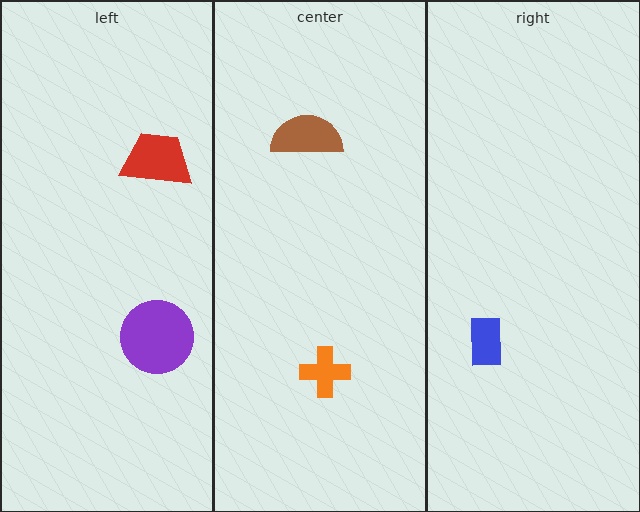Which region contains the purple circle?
The left region.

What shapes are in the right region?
The blue rectangle.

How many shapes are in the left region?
2.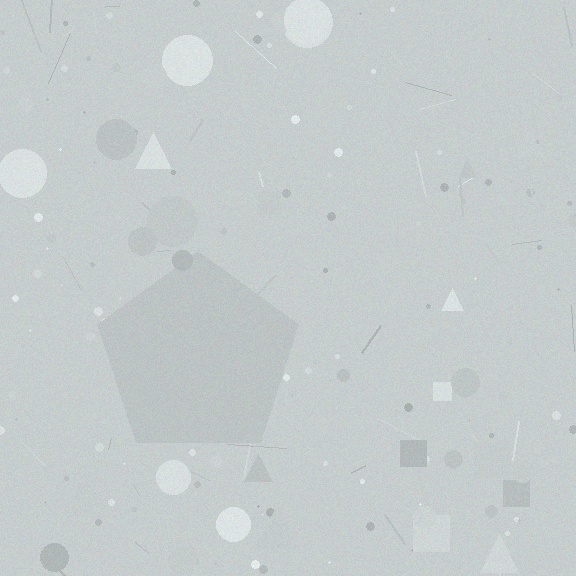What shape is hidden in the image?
A pentagon is hidden in the image.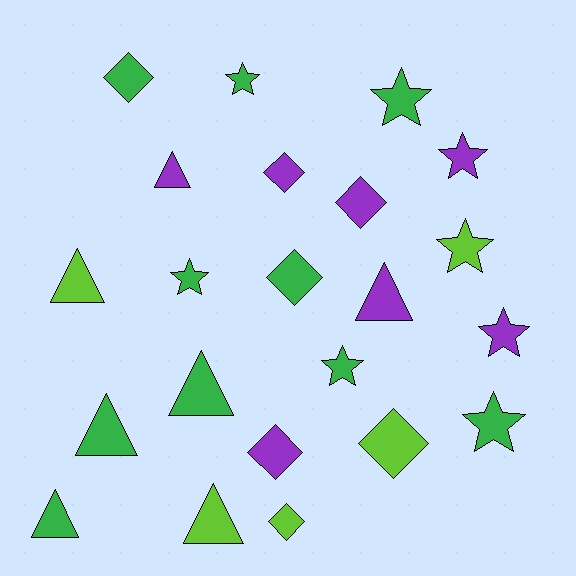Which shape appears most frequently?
Star, with 8 objects.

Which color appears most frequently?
Green, with 10 objects.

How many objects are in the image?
There are 22 objects.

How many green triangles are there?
There are 3 green triangles.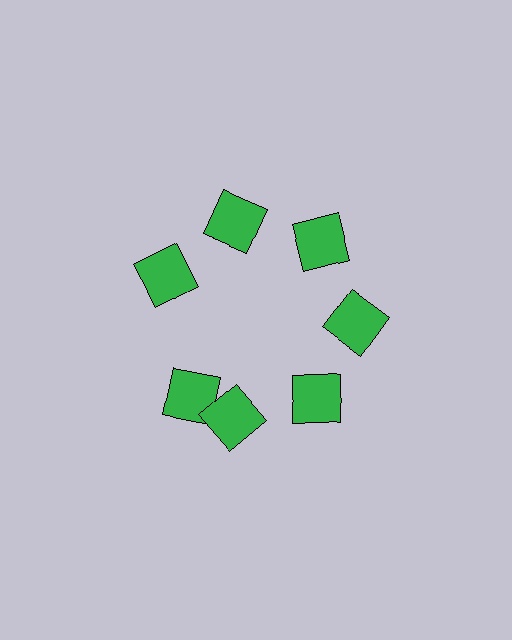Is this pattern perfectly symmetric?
No. The 7 green squares are arranged in a ring, but one element near the 8 o'clock position is rotated out of alignment along the ring, breaking the 7-fold rotational symmetry.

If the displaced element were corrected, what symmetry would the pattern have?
It would have 7-fold rotational symmetry — the pattern would map onto itself every 51 degrees.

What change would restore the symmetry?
The symmetry would be restored by rotating it back into even spacing with its neighbors so that all 7 squares sit at equal angles and equal distance from the center.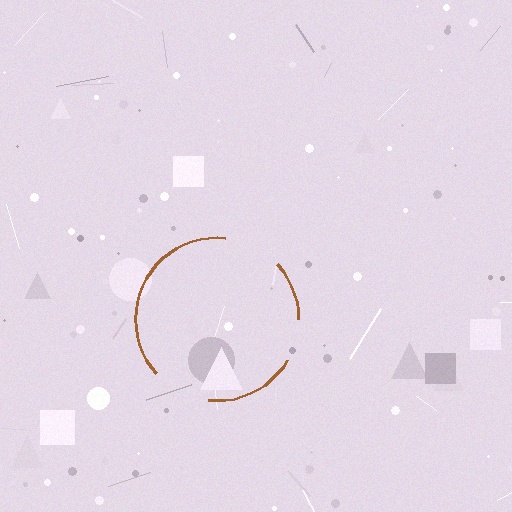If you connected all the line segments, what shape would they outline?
They would outline a circle.